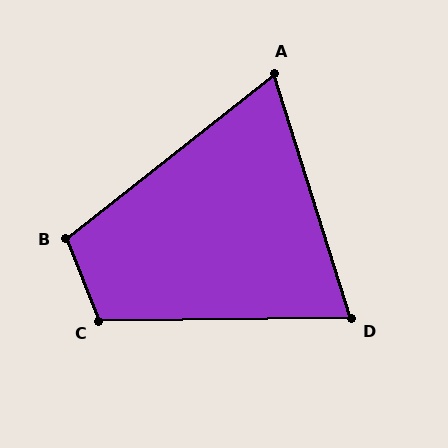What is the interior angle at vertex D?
Approximately 73 degrees (acute).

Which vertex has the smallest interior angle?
A, at approximately 69 degrees.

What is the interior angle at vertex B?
Approximately 107 degrees (obtuse).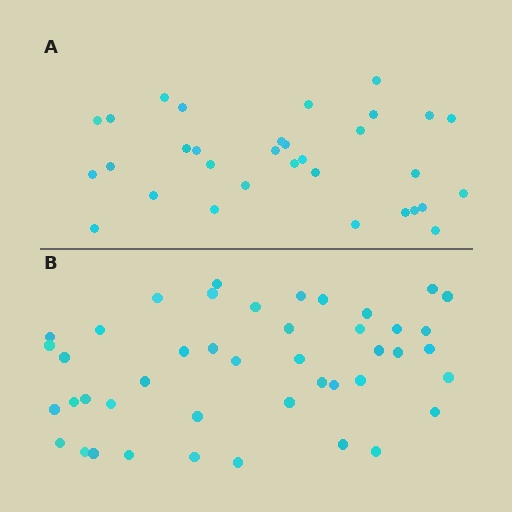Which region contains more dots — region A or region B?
Region B (the bottom region) has more dots.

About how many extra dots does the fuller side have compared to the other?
Region B has roughly 12 or so more dots than region A.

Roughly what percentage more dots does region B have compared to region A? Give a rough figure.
About 40% more.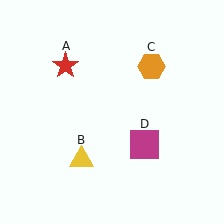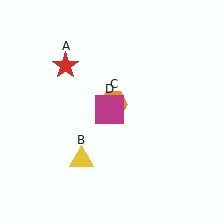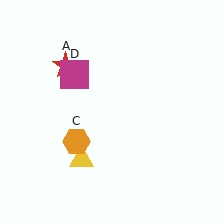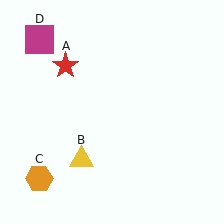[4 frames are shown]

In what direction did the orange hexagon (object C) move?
The orange hexagon (object C) moved down and to the left.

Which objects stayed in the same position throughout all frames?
Red star (object A) and yellow triangle (object B) remained stationary.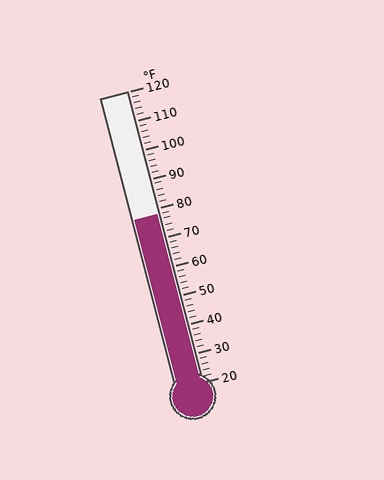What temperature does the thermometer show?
The thermometer shows approximately 78°F.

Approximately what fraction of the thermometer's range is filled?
The thermometer is filled to approximately 60% of its range.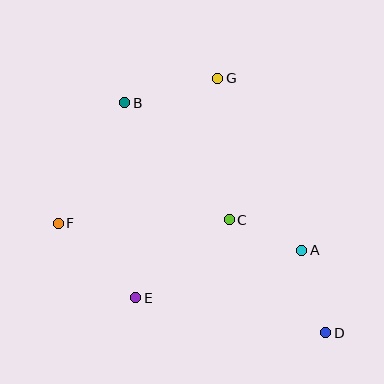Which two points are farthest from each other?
Points B and D are farthest from each other.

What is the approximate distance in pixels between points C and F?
The distance between C and F is approximately 171 pixels.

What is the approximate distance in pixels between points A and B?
The distance between A and B is approximately 231 pixels.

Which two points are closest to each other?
Points A and C are closest to each other.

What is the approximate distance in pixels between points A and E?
The distance between A and E is approximately 173 pixels.